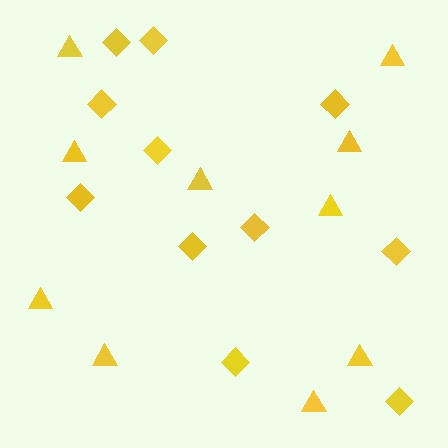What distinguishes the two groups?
There are 2 groups: one group of diamonds (11) and one group of triangles (10).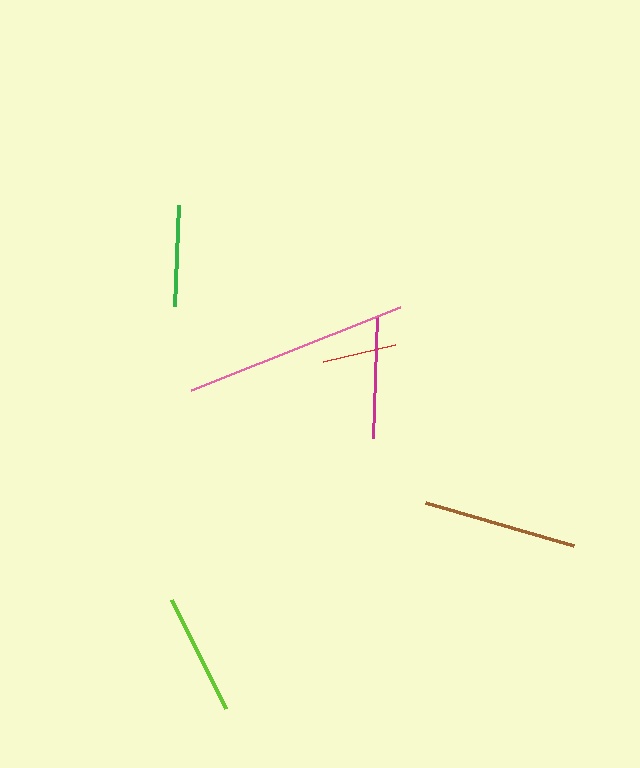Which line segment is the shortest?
The red line is the shortest at approximately 74 pixels.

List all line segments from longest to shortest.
From longest to shortest: pink, brown, magenta, lime, green, red.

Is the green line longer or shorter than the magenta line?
The magenta line is longer than the green line.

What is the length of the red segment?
The red segment is approximately 74 pixels long.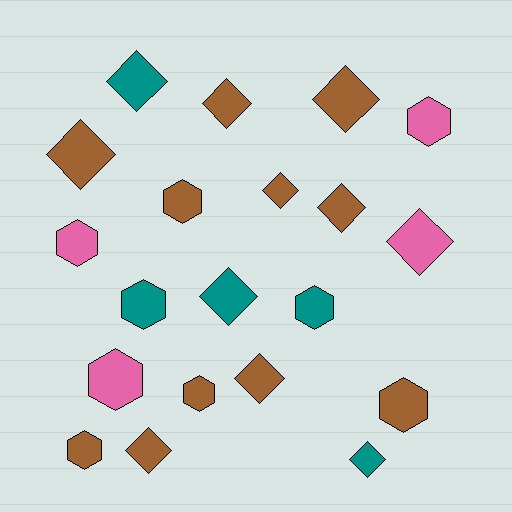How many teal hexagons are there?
There are 2 teal hexagons.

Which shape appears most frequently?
Diamond, with 11 objects.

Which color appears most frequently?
Brown, with 11 objects.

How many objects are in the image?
There are 20 objects.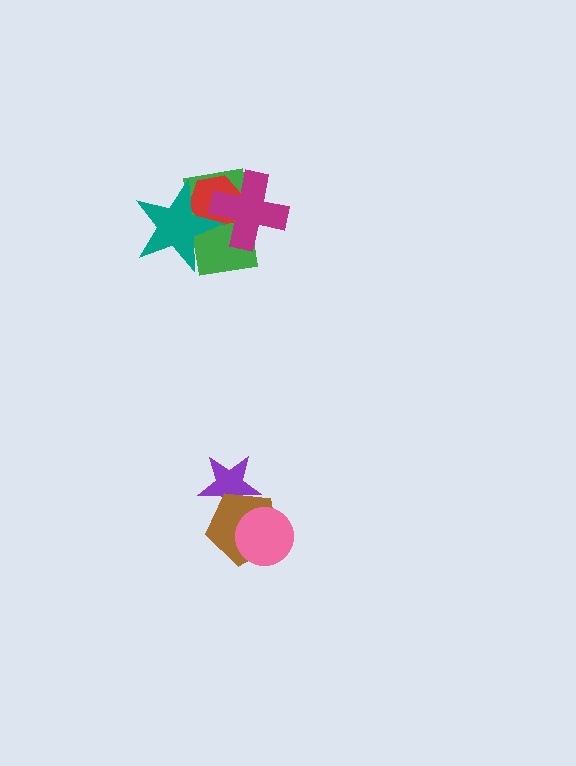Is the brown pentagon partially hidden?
Yes, it is partially covered by another shape.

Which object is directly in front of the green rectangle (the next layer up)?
The red hexagon is directly in front of the green rectangle.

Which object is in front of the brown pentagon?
The pink circle is in front of the brown pentagon.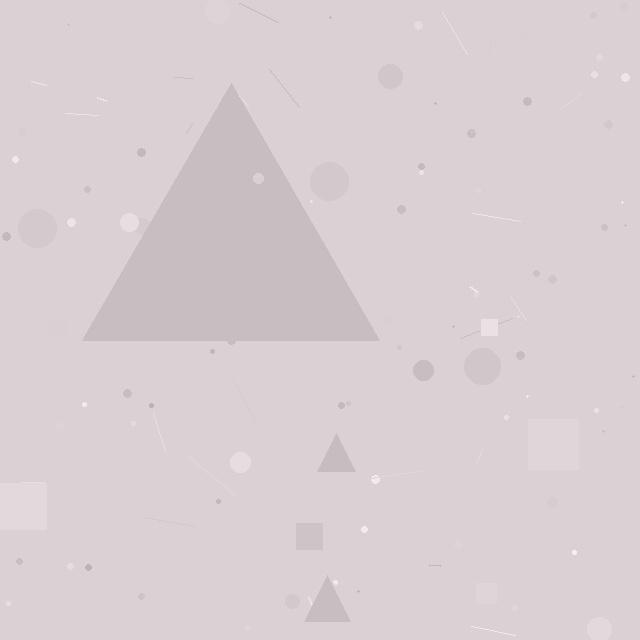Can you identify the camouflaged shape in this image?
The camouflaged shape is a triangle.